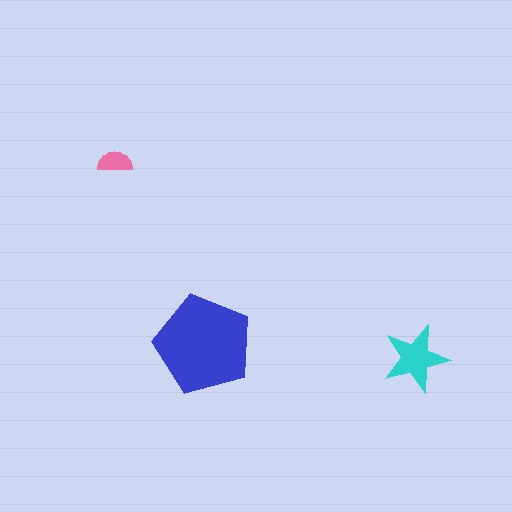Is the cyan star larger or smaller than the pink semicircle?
Larger.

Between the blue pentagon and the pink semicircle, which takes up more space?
The blue pentagon.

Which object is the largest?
The blue pentagon.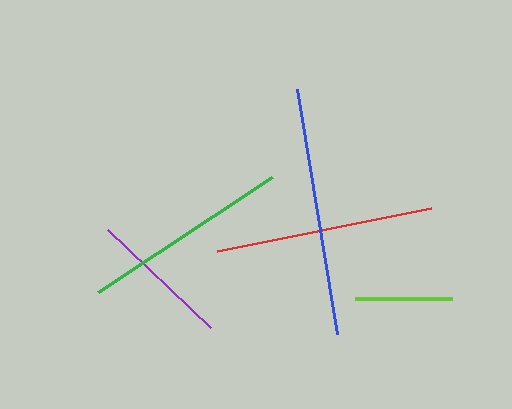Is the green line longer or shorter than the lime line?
The green line is longer than the lime line.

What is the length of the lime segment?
The lime segment is approximately 97 pixels long.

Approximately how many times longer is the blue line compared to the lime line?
The blue line is approximately 2.6 times the length of the lime line.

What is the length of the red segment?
The red segment is approximately 219 pixels long.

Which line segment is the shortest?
The lime line is the shortest at approximately 97 pixels.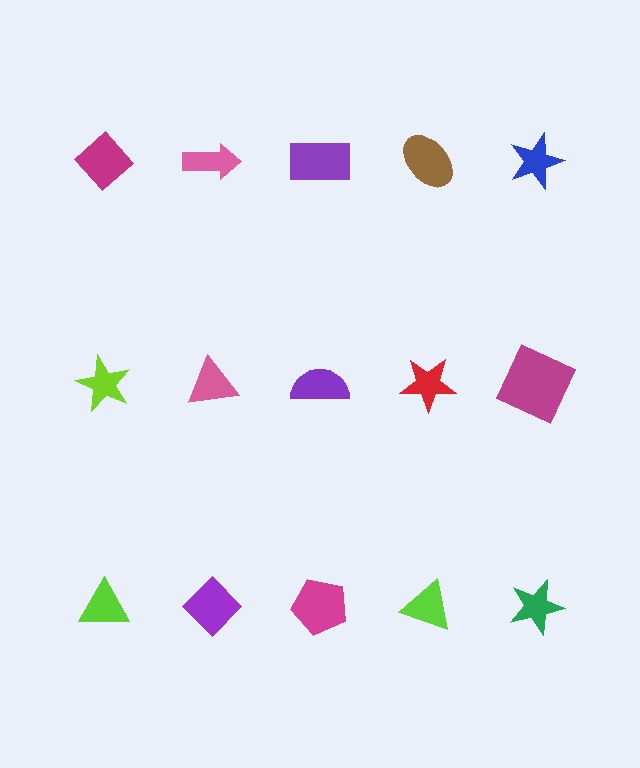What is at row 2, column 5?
A magenta square.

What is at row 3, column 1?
A lime triangle.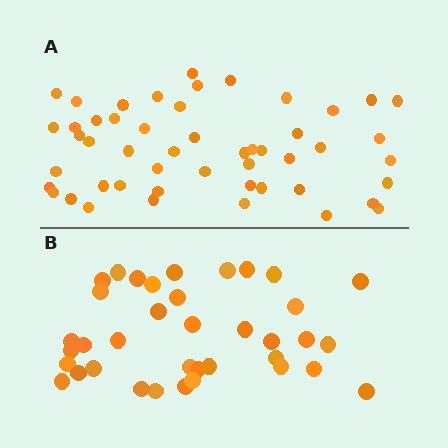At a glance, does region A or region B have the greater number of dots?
Region A (the top region) has more dots.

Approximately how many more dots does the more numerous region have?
Region A has approximately 15 more dots than region B.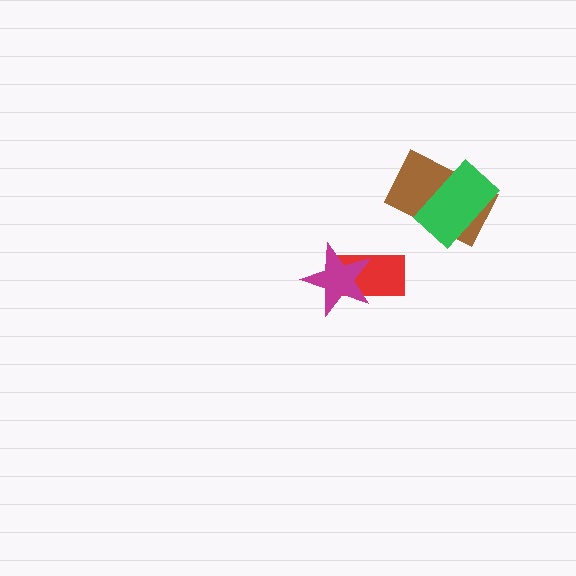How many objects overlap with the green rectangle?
1 object overlaps with the green rectangle.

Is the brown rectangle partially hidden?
Yes, it is partially covered by another shape.